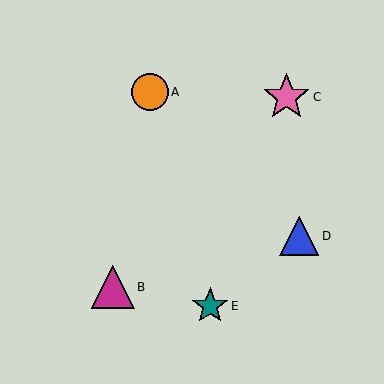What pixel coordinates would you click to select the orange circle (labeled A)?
Click at (150, 92) to select the orange circle A.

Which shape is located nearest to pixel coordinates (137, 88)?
The orange circle (labeled A) at (150, 92) is nearest to that location.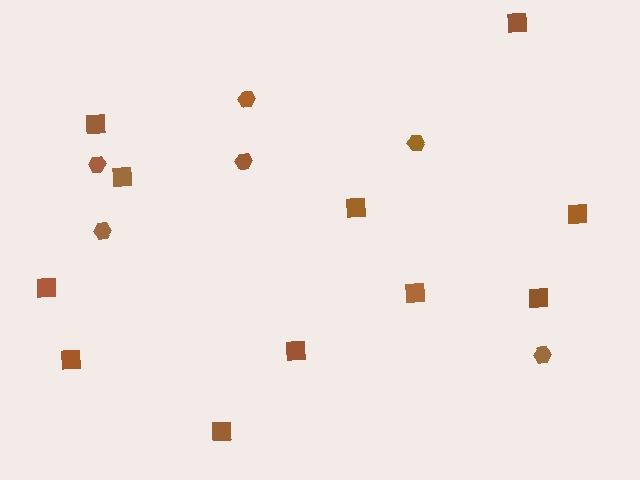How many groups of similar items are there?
There are 2 groups: one group of squares (11) and one group of hexagons (6).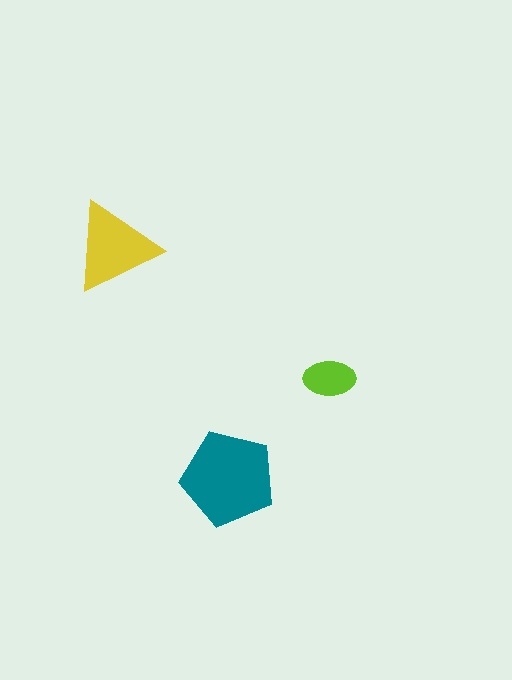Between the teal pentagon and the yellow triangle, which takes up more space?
The teal pentagon.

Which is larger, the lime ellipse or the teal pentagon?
The teal pentagon.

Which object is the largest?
The teal pentagon.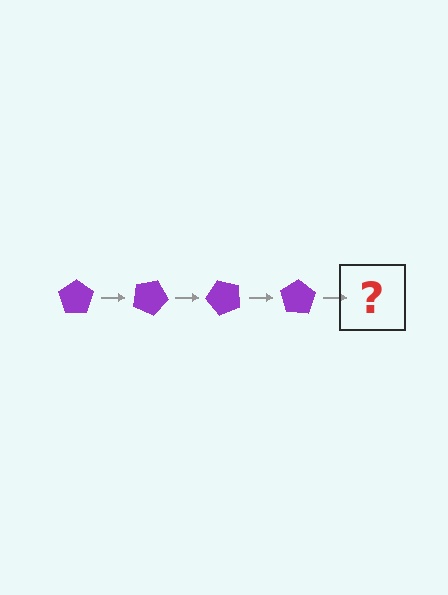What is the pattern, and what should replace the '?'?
The pattern is that the pentagon rotates 25 degrees each step. The '?' should be a purple pentagon rotated 100 degrees.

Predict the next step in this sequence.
The next step is a purple pentagon rotated 100 degrees.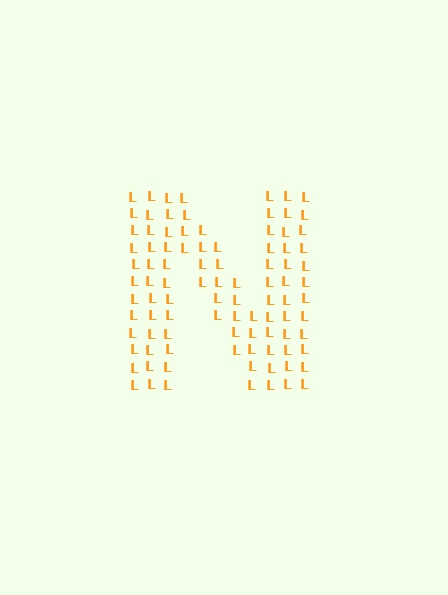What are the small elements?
The small elements are letter L's.